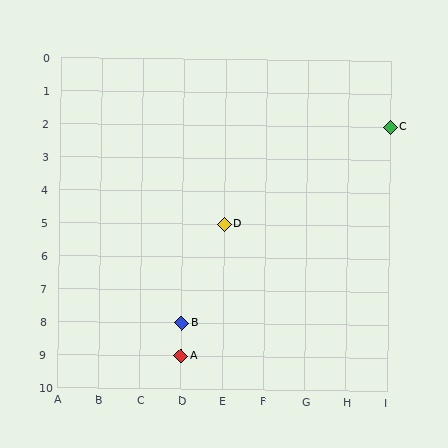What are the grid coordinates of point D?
Point D is at grid coordinates (E, 5).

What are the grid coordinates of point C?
Point C is at grid coordinates (I, 2).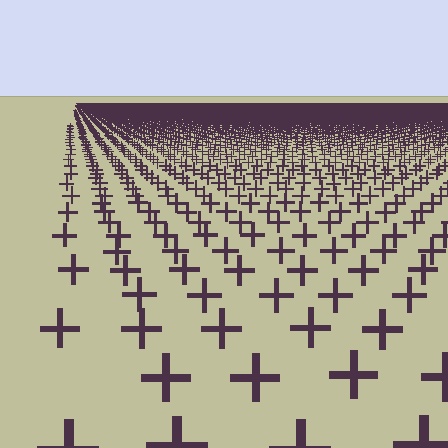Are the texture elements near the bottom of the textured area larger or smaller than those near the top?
Larger. Near the bottom, elements are closer to the viewer and appear at a bigger on-screen size.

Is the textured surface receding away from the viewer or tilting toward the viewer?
The surface is receding away from the viewer. Texture elements get smaller and denser toward the top.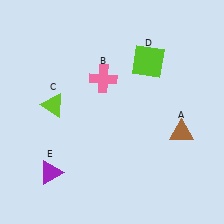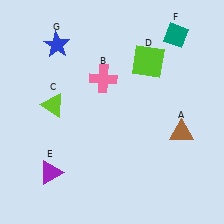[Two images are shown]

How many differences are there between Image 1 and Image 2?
There are 2 differences between the two images.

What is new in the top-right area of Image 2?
A teal diamond (F) was added in the top-right area of Image 2.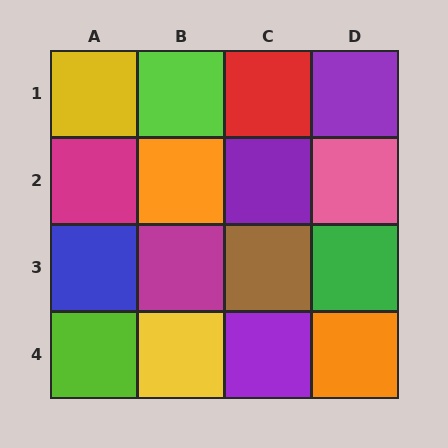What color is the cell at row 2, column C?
Purple.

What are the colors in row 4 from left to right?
Lime, yellow, purple, orange.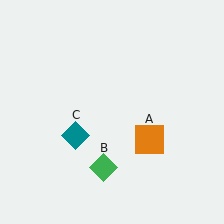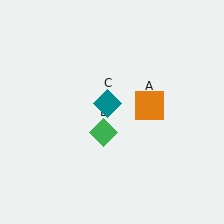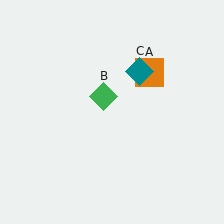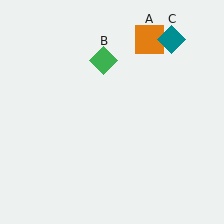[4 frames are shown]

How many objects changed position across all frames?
3 objects changed position: orange square (object A), green diamond (object B), teal diamond (object C).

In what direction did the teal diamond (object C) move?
The teal diamond (object C) moved up and to the right.